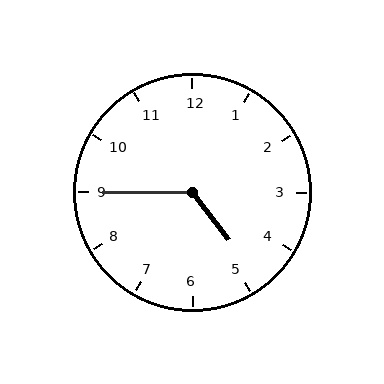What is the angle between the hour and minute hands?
Approximately 128 degrees.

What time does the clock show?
4:45.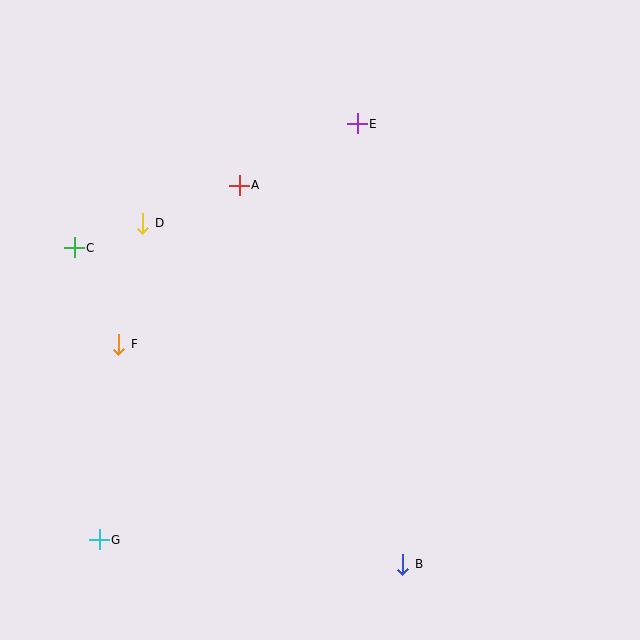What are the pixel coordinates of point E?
Point E is at (357, 124).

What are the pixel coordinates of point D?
Point D is at (143, 223).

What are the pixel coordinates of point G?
Point G is at (99, 540).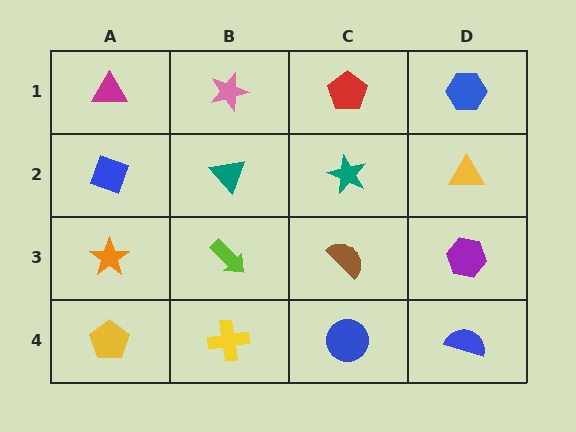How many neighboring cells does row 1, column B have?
3.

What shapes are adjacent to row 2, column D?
A blue hexagon (row 1, column D), a purple hexagon (row 3, column D), a teal star (row 2, column C).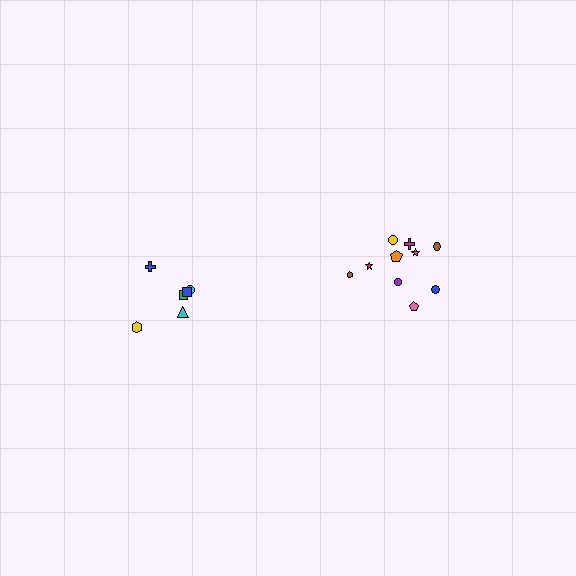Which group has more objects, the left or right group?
The right group.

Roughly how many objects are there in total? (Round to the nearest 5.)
Roughly 15 objects in total.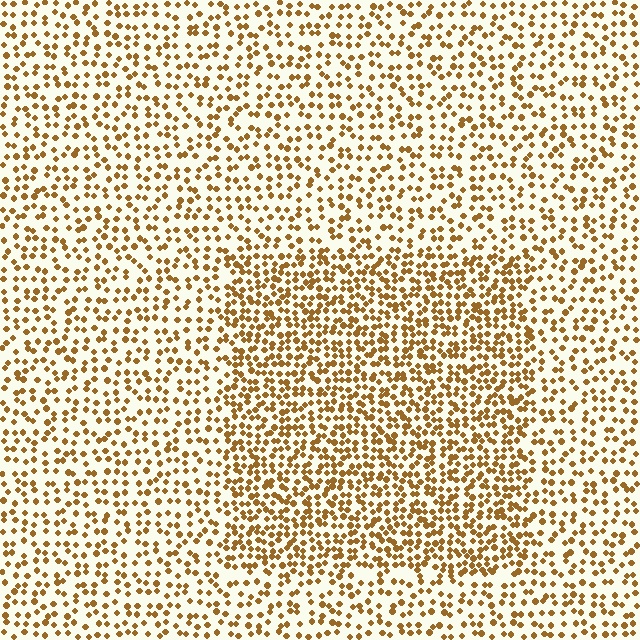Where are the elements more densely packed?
The elements are more densely packed inside the rectangle boundary.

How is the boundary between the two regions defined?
The boundary is defined by a change in element density (approximately 1.7x ratio). All elements are the same color, size, and shape.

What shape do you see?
I see a rectangle.